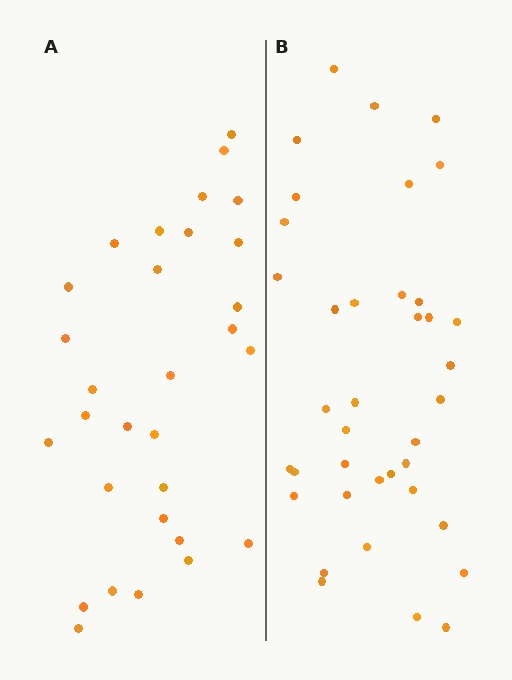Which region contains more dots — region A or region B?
Region B (the right region) has more dots.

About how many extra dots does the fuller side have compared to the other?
Region B has roughly 8 or so more dots than region A.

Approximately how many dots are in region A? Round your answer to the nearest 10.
About 30 dots.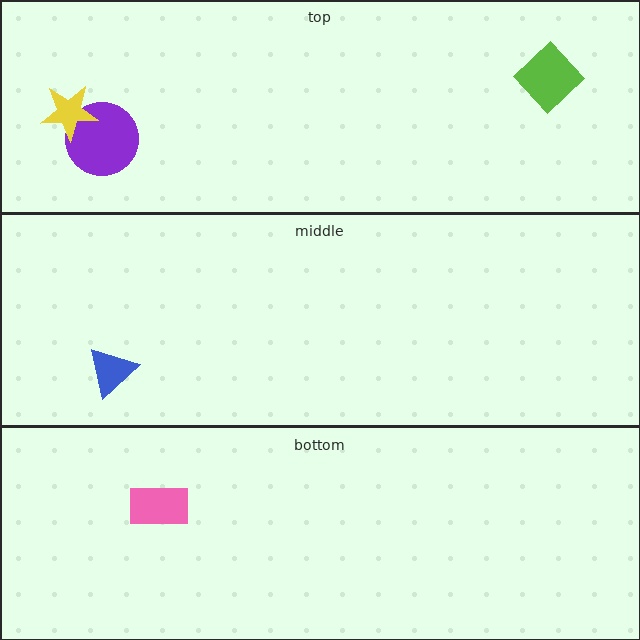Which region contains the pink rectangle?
The bottom region.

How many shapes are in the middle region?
1.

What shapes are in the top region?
The purple circle, the lime diamond, the yellow star.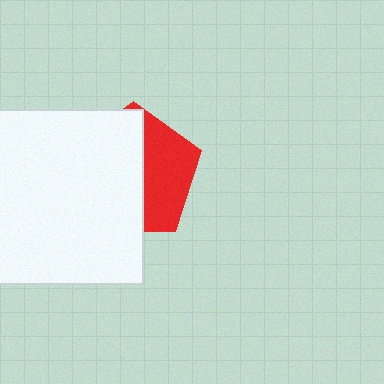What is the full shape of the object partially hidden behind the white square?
The partially hidden object is a red pentagon.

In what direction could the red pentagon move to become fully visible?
The red pentagon could move right. That would shift it out from behind the white square entirely.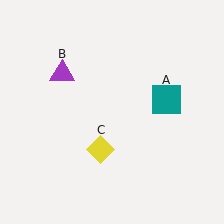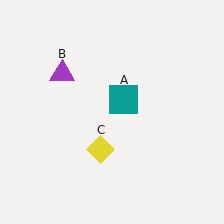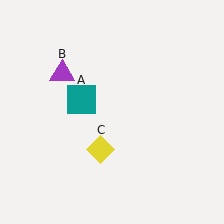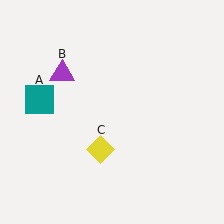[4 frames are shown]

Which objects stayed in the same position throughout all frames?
Purple triangle (object B) and yellow diamond (object C) remained stationary.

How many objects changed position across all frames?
1 object changed position: teal square (object A).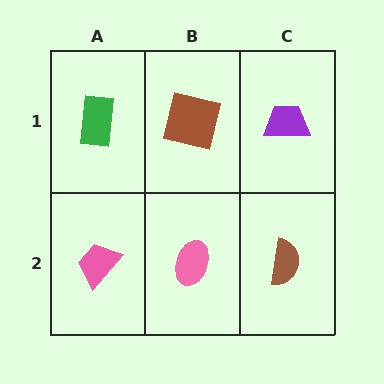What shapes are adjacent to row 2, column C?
A purple trapezoid (row 1, column C), a pink ellipse (row 2, column B).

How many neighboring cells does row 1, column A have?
2.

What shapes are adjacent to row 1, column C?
A brown semicircle (row 2, column C), a brown square (row 1, column B).